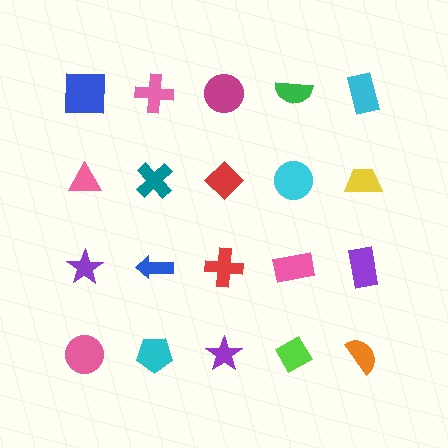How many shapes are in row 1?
5 shapes.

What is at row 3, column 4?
A pink rectangle.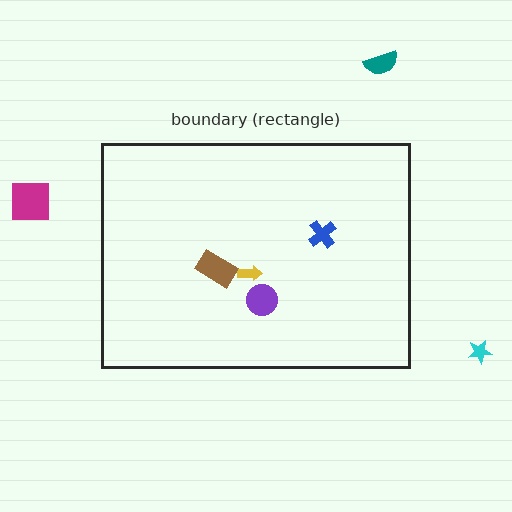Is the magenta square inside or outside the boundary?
Outside.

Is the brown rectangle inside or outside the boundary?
Inside.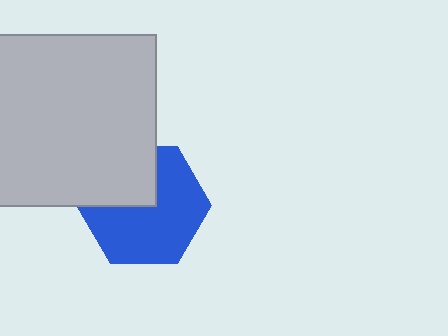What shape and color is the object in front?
The object in front is a light gray square.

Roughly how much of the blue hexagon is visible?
Most of it is visible (roughly 67%).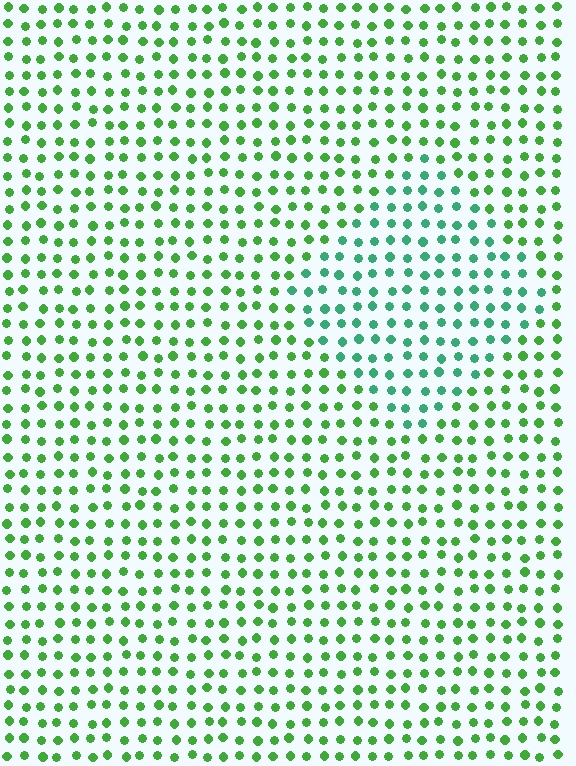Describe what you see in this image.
The image is filled with small green elements in a uniform arrangement. A diamond-shaped region is visible where the elements are tinted to a slightly different hue, forming a subtle color boundary.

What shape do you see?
I see a diamond.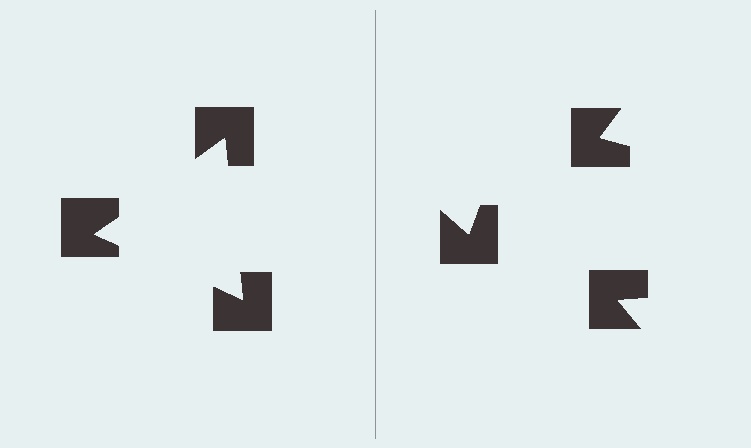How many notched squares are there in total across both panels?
6 — 3 on each side.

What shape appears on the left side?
An illusory triangle.